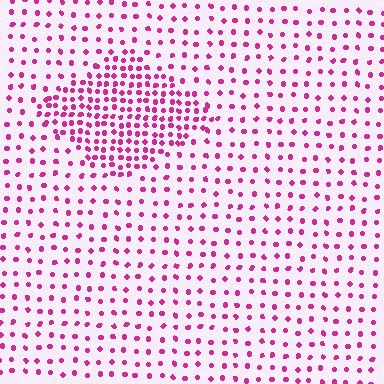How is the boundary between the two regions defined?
The boundary is defined by a change in element density (approximately 2.3x ratio). All elements are the same color, size, and shape.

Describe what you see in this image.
The image contains small magenta elements arranged at two different densities. A diamond-shaped region is visible where the elements are more densely packed than the surrounding area.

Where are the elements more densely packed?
The elements are more densely packed inside the diamond boundary.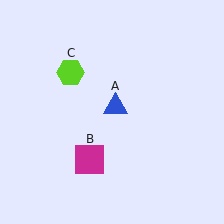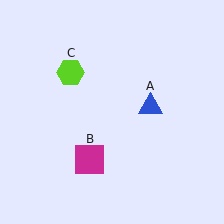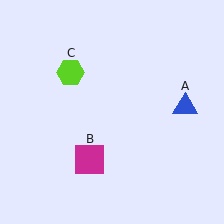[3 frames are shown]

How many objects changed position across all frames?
1 object changed position: blue triangle (object A).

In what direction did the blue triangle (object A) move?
The blue triangle (object A) moved right.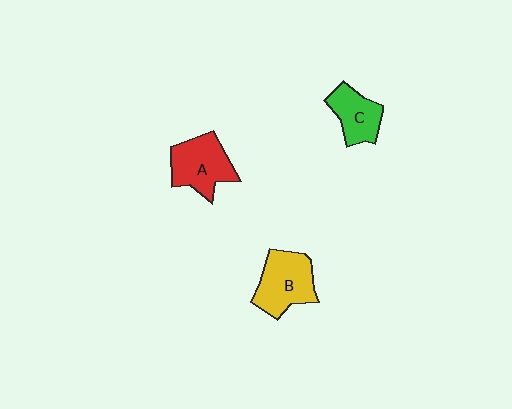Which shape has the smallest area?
Shape C (green).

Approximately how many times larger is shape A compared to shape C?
Approximately 1.3 times.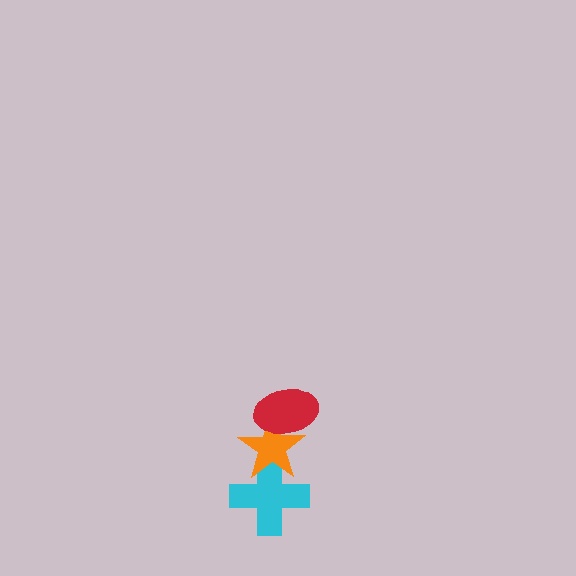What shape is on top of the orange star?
The red ellipse is on top of the orange star.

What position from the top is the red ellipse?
The red ellipse is 1st from the top.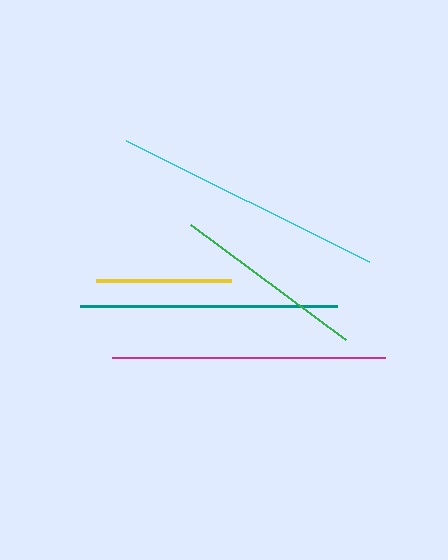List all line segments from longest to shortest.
From longest to shortest: magenta, cyan, teal, green, yellow.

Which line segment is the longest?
The magenta line is the longest at approximately 274 pixels.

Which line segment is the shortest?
The yellow line is the shortest at approximately 135 pixels.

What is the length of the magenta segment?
The magenta segment is approximately 274 pixels long.